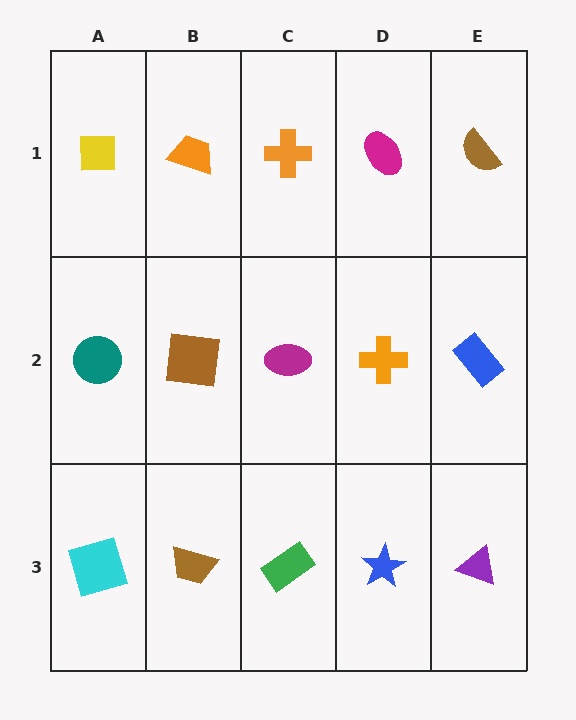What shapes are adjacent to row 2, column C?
An orange cross (row 1, column C), a green rectangle (row 3, column C), a brown square (row 2, column B), an orange cross (row 2, column D).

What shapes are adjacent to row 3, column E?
A blue rectangle (row 2, column E), a blue star (row 3, column D).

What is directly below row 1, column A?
A teal circle.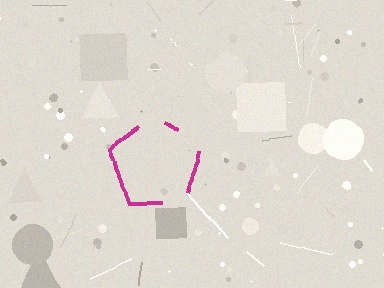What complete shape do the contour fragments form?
The contour fragments form a pentagon.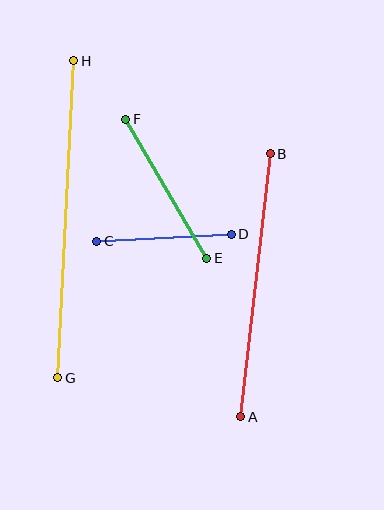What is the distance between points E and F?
The distance is approximately 161 pixels.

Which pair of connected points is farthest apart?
Points G and H are farthest apart.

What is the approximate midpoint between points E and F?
The midpoint is at approximately (166, 189) pixels.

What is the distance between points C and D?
The distance is approximately 135 pixels.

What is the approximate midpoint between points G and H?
The midpoint is at approximately (66, 219) pixels.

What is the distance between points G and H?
The distance is approximately 317 pixels.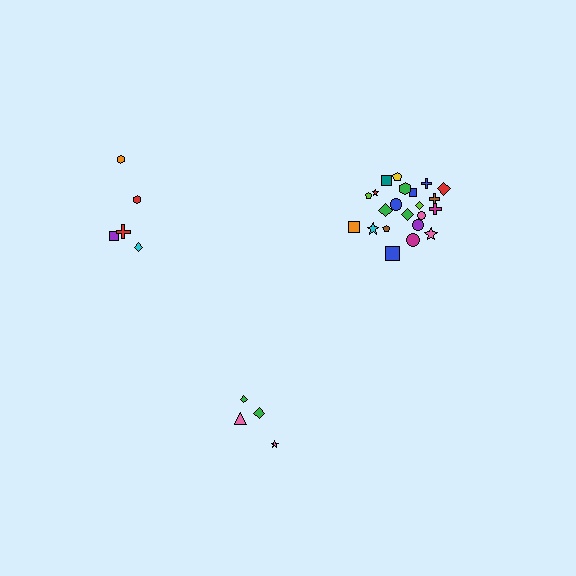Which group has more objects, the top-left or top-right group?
The top-right group.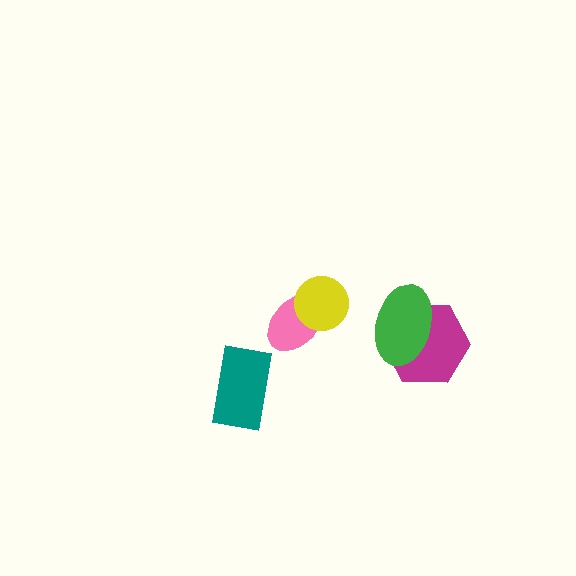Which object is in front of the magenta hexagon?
The green ellipse is in front of the magenta hexagon.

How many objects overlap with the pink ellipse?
1 object overlaps with the pink ellipse.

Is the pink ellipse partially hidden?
Yes, it is partially covered by another shape.